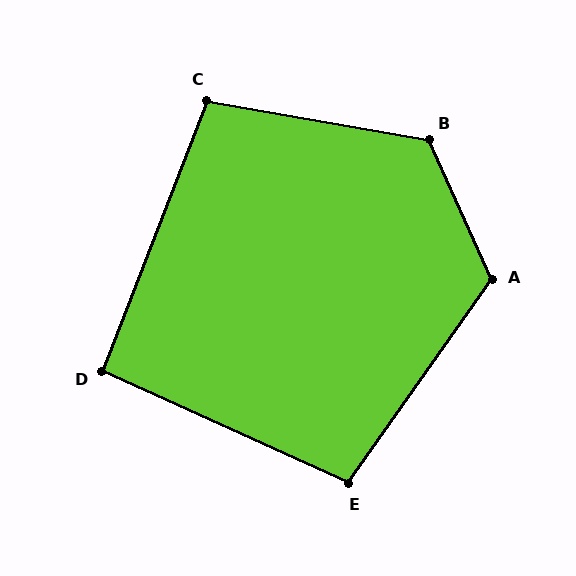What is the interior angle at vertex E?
Approximately 101 degrees (obtuse).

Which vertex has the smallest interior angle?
D, at approximately 93 degrees.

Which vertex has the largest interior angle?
B, at approximately 125 degrees.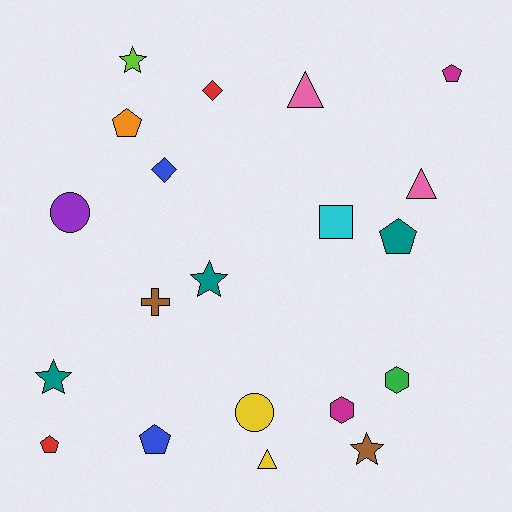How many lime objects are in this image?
There is 1 lime object.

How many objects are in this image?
There are 20 objects.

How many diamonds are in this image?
There are 2 diamonds.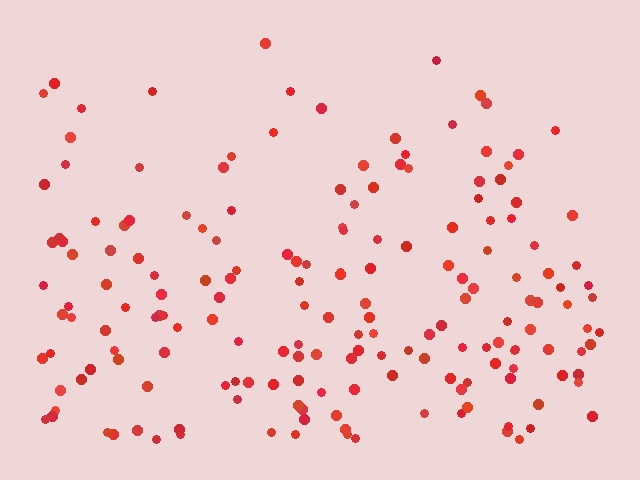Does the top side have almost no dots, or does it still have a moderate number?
Still a moderate number, just noticeably fewer than the bottom.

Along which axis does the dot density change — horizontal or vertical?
Vertical.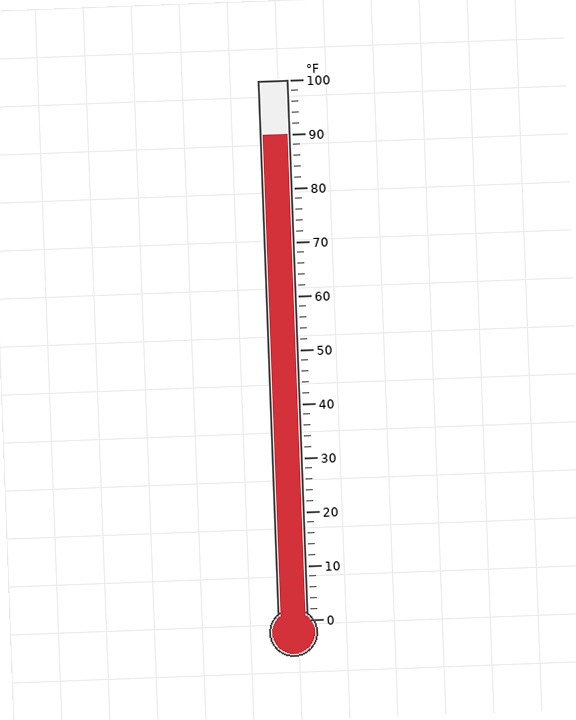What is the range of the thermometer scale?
The thermometer scale ranges from 0°F to 100°F.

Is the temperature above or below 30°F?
The temperature is above 30°F.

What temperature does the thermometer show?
The thermometer shows approximately 90°F.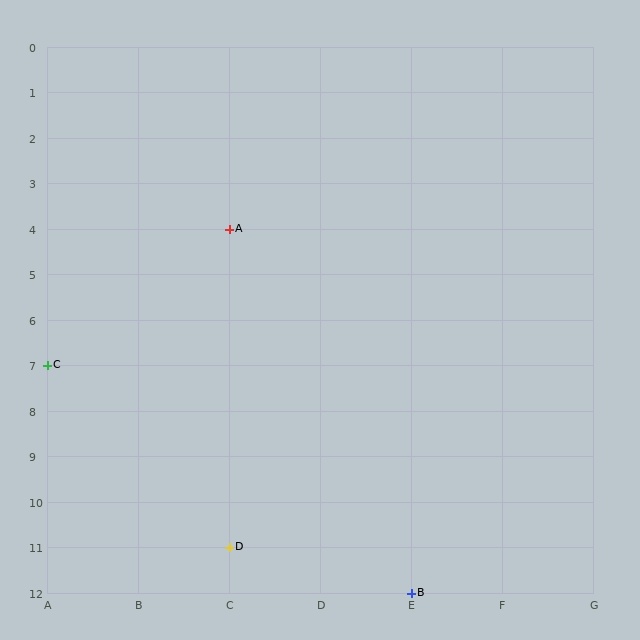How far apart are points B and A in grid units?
Points B and A are 2 columns and 8 rows apart (about 8.2 grid units diagonally).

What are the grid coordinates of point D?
Point D is at grid coordinates (C, 11).